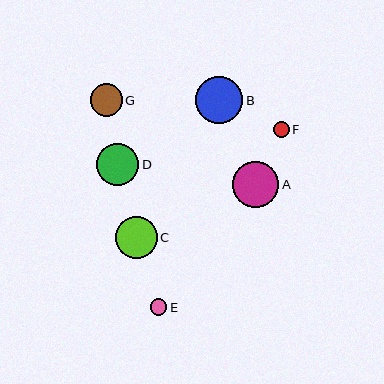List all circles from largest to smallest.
From largest to smallest: B, A, D, C, G, E, F.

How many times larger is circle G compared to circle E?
Circle G is approximately 2.0 times the size of circle E.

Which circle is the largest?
Circle B is the largest with a size of approximately 47 pixels.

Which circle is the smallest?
Circle F is the smallest with a size of approximately 16 pixels.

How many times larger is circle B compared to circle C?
Circle B is approximately 1.1 times the size of circle C.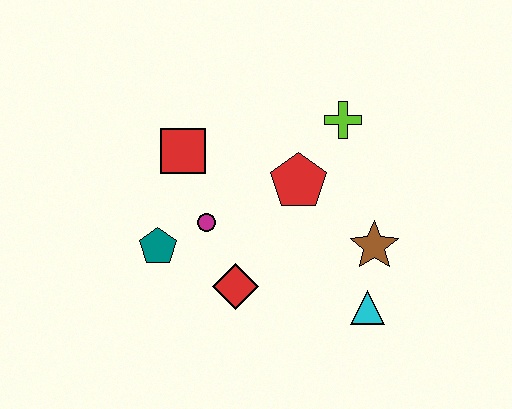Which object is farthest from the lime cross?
The teal pentagon is farthest from the lime cross.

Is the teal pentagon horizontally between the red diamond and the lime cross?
No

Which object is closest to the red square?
The magenta circle is closest to the red square.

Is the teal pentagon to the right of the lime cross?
No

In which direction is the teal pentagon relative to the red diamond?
The teal pentagon is to the left of the red diamond.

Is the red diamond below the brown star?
Yes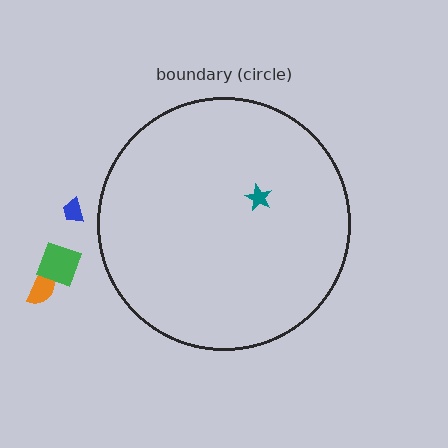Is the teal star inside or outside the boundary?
Inside.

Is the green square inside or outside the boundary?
Outside.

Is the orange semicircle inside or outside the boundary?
Outside.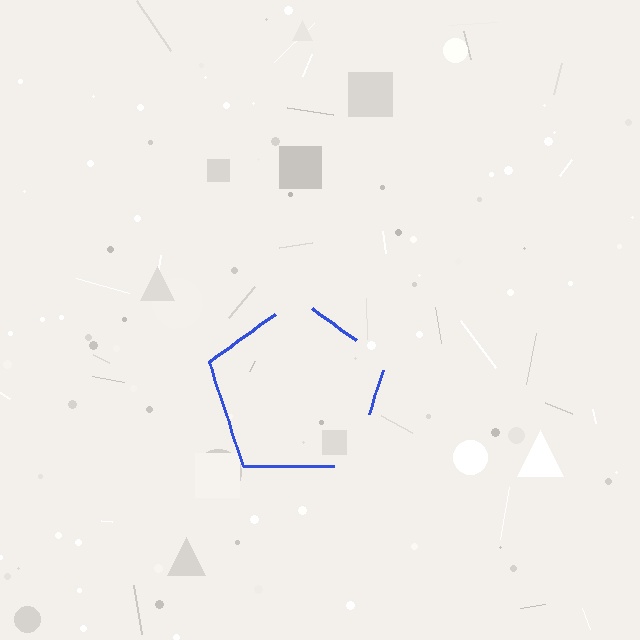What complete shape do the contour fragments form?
The contour fragments form a pentagon.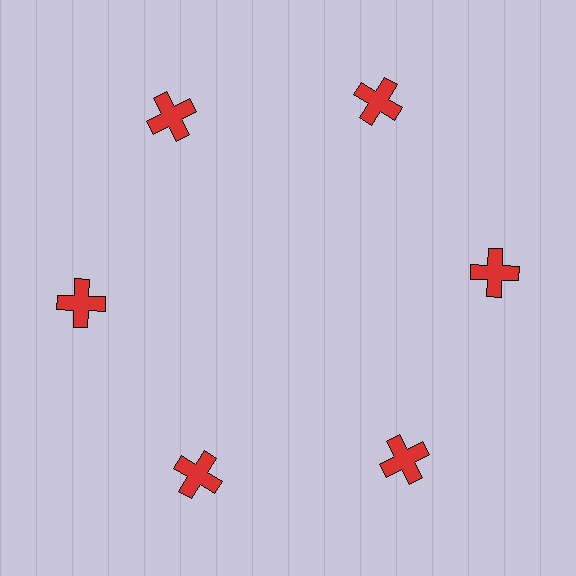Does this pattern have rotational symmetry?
Yes, this pattern has 6-fold rotational symmetry. It looks the same after rotating 60 degrees around the center.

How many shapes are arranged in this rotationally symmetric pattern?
There are 6 shapes, arranged in 6 groups of 1.